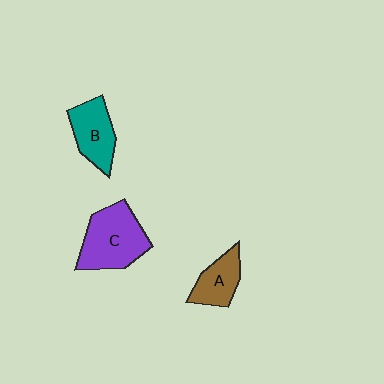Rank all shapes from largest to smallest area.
From largest to smallest: C (purple), B (teal), A (brown).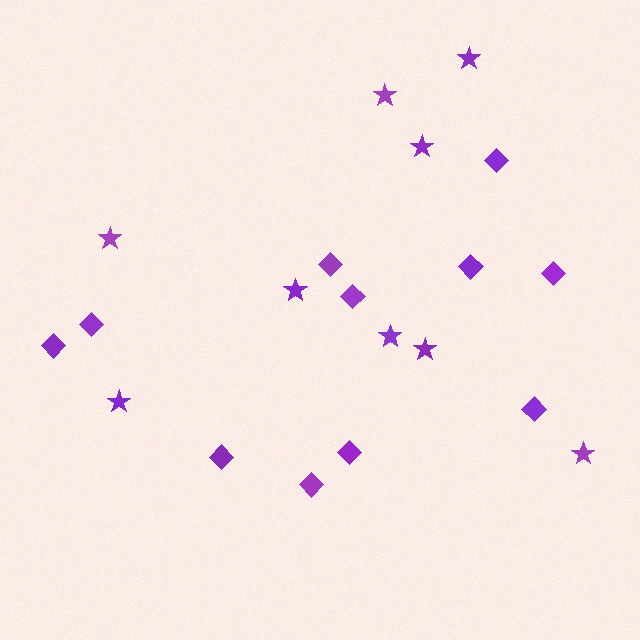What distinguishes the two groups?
There are 2 groups: one group of diamonds (11) and one group of stars (9).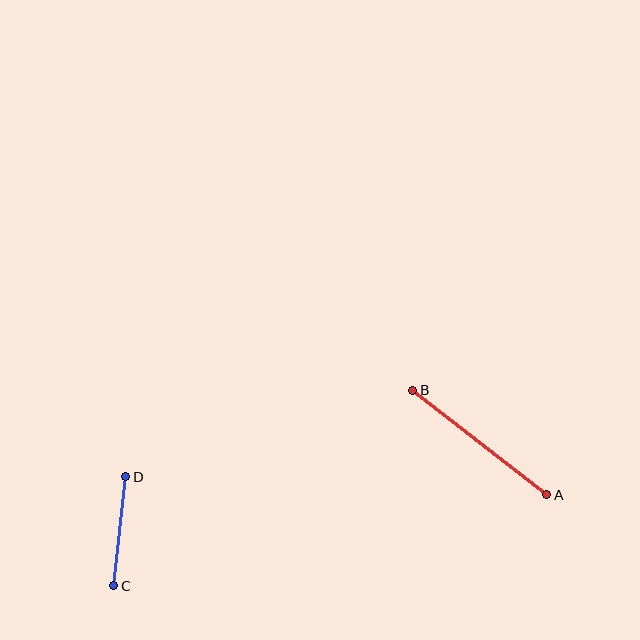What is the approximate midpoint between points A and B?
The midpoint is at approximately (480, 442) pixels.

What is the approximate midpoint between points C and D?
The midpoint is at approximately (120, 531) pixels.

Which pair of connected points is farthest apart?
Points A and B are farthest apart.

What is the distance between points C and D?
The distance is approximately 110 pixels.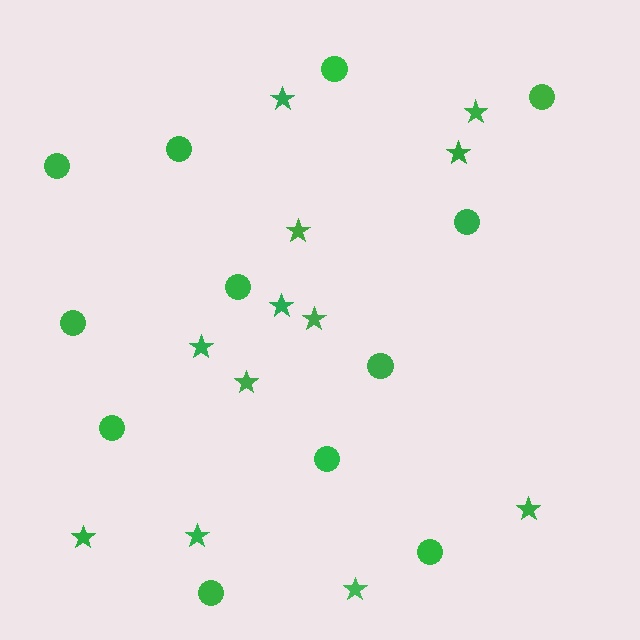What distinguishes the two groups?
There are 2 groups: one group of circles (12) and one group of stars (12).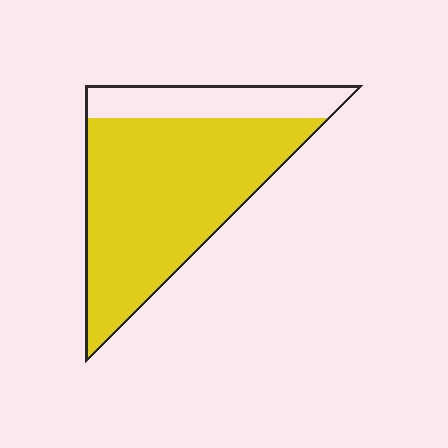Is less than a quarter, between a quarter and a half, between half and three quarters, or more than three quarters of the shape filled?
More than three quarters.